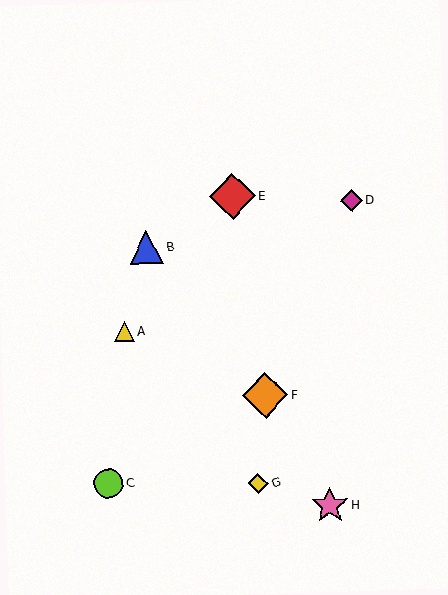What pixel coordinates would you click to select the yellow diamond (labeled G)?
Click at (258, 483) to select the yellow diamond G.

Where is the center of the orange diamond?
The center of the orange diamond is at (265, 395).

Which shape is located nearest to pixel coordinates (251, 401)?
The orange diamond (labeled F) at (265, 395) is nearest to that location.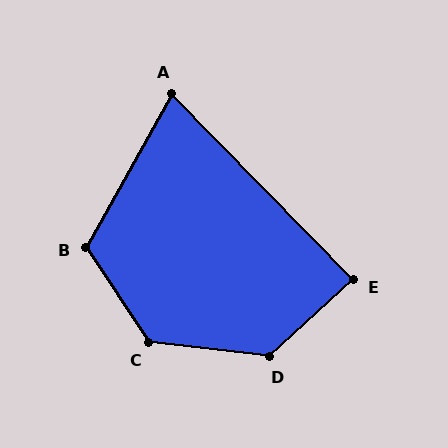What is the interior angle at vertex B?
Approximately 117 degrees (obtuse).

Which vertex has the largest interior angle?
C, at approximately 130 degrees.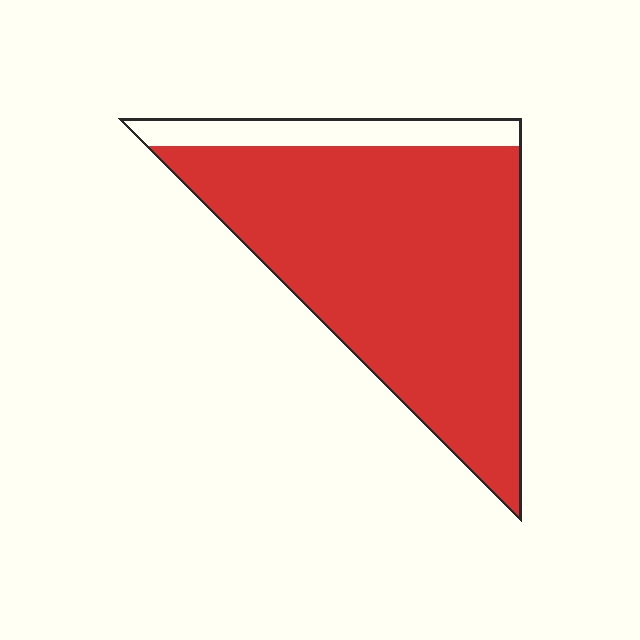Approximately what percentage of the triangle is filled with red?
Approximately 85%.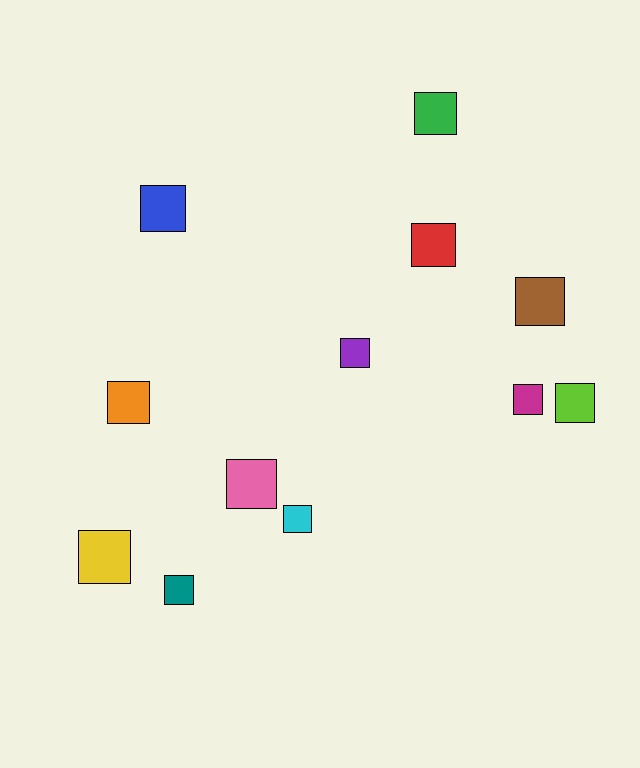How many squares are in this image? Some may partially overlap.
There are 12 squares.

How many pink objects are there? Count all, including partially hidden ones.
There is 1 pink object.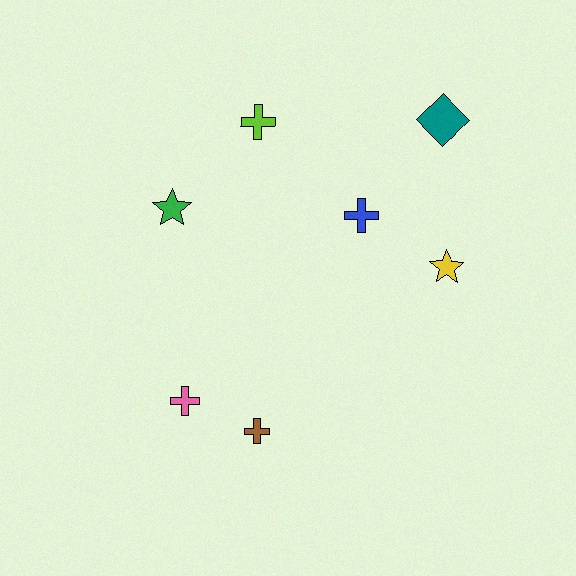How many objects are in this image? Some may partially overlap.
There are 7 objects.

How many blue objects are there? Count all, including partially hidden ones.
There is 1 blue object.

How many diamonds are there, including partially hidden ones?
There is 1 diamond.